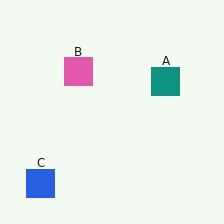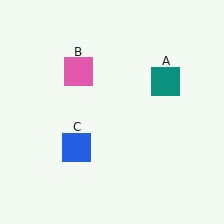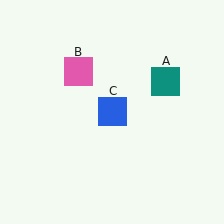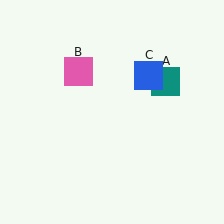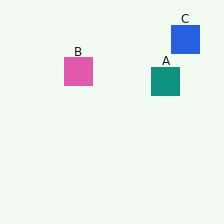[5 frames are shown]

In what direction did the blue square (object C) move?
The blue square (object C) moved up and to the right.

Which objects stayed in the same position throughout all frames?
Teal square (object A) and pink square (object B) remained stationary.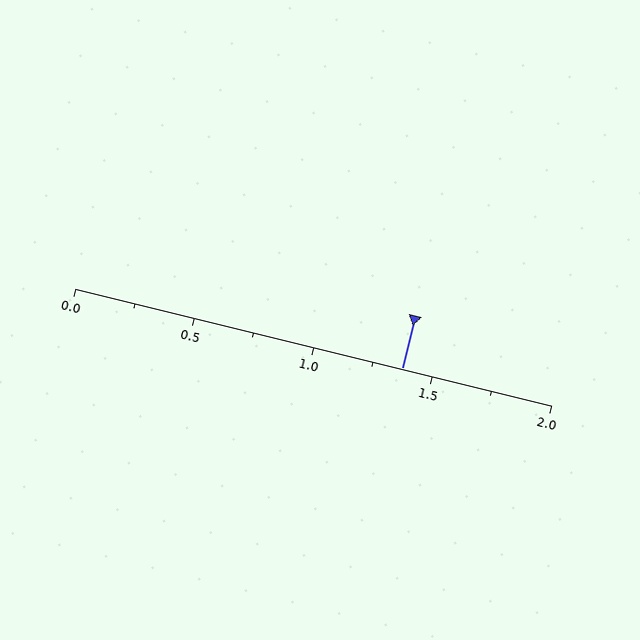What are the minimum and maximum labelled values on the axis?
The axis runs from 0.0 to 2.0.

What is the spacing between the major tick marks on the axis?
The major ticks are spaced 0.5 apart.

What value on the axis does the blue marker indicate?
The marker indicates approximately 1.38.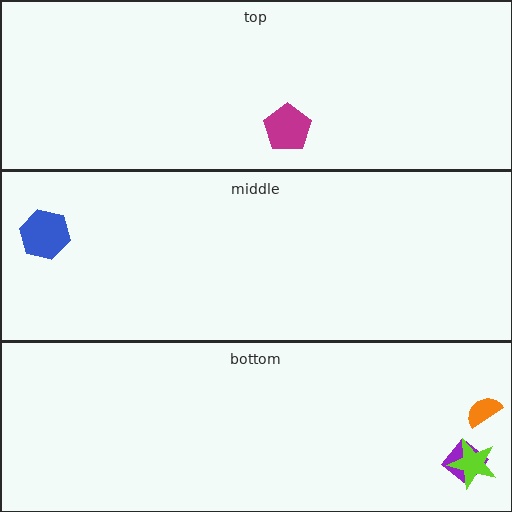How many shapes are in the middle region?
1.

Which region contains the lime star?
The bottom region.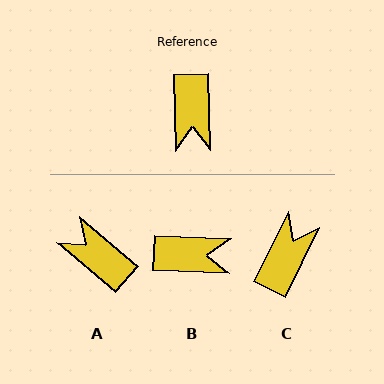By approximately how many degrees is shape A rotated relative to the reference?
Approximately 132 degrees clockwise.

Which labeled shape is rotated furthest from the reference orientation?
C, about 152 degrees away.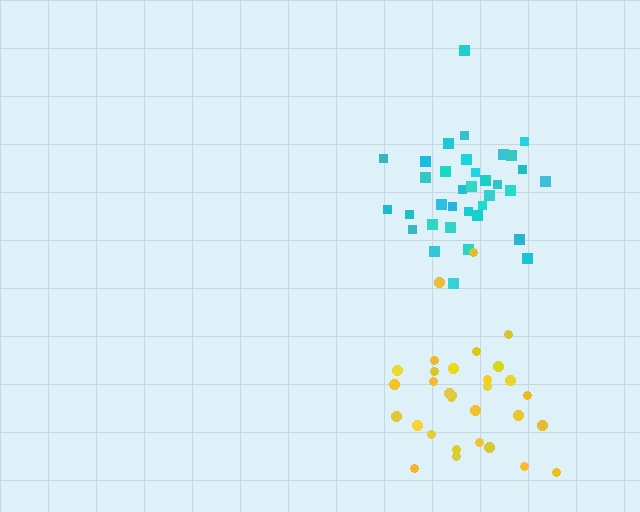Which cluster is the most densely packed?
Cyan.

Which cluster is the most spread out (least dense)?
Yellow.